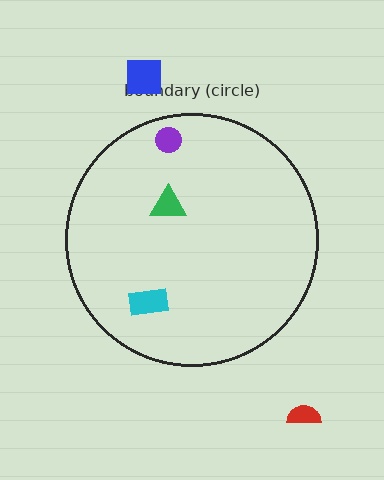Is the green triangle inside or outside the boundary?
Inside.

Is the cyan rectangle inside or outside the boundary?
Inside.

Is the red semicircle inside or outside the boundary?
Outside.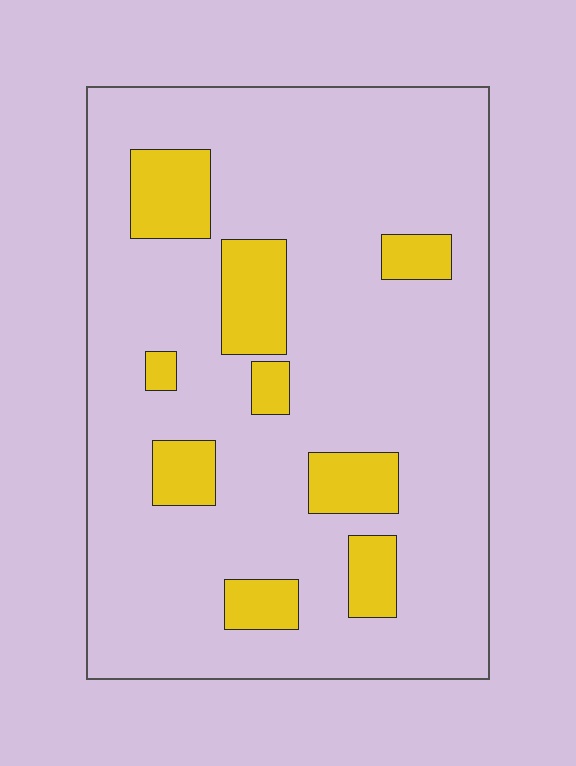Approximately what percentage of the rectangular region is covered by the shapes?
Approximately 15%.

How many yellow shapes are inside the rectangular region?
9.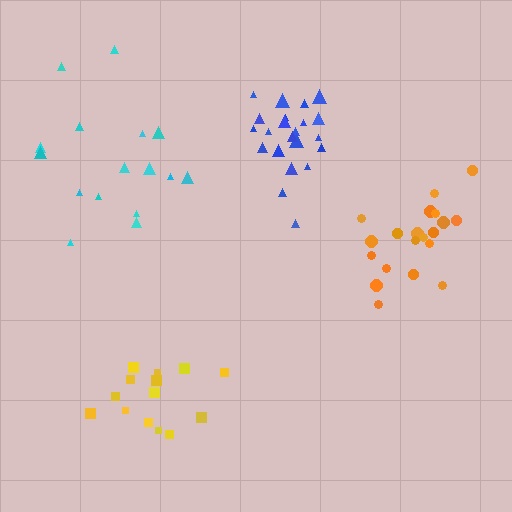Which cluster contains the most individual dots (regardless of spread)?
Blue (22).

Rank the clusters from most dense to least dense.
blue, yellow, orange, cyan.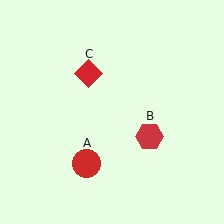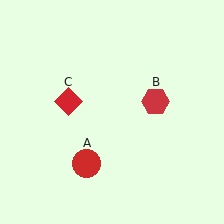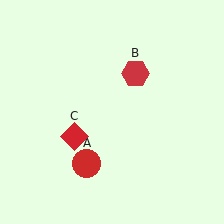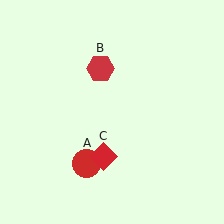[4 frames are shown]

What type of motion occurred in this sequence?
The red hexagon (object B), red diamond (object C) rotated counterclockwise around the center of the scene.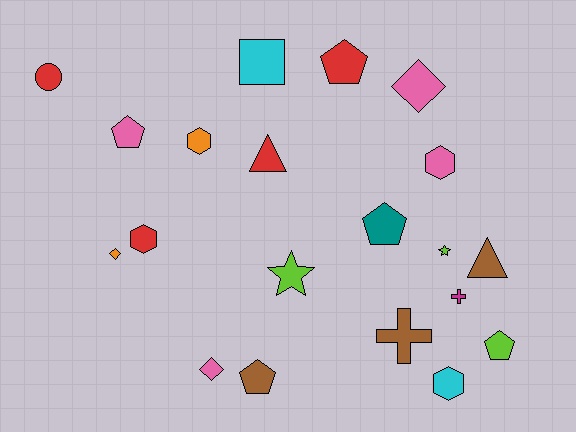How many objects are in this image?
There are 20 objects.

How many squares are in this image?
There is 1 square.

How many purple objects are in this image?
There are no purple objects.